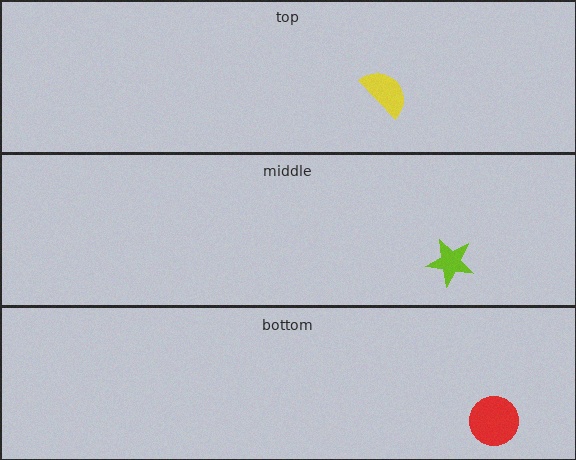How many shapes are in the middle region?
1.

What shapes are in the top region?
The yellow semicircle.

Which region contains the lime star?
The middle region.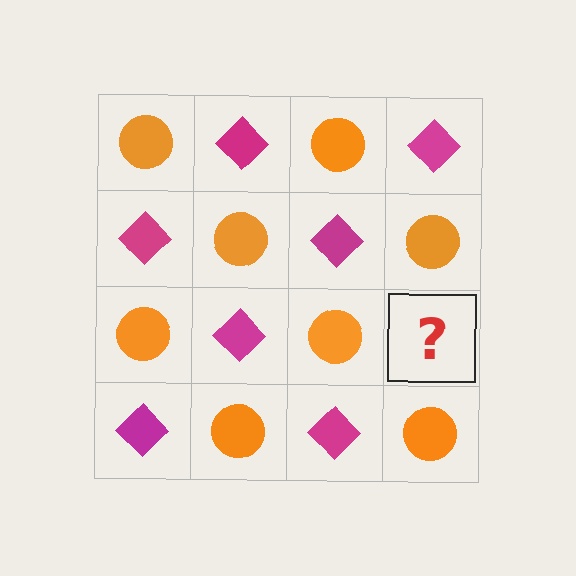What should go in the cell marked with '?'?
The missing cell should contain a magenta diamond.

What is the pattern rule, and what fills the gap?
The rule is that it alternates orange circle and magenta diamond in a checkerboard pattern. The gap should be filled with a magenta diamond.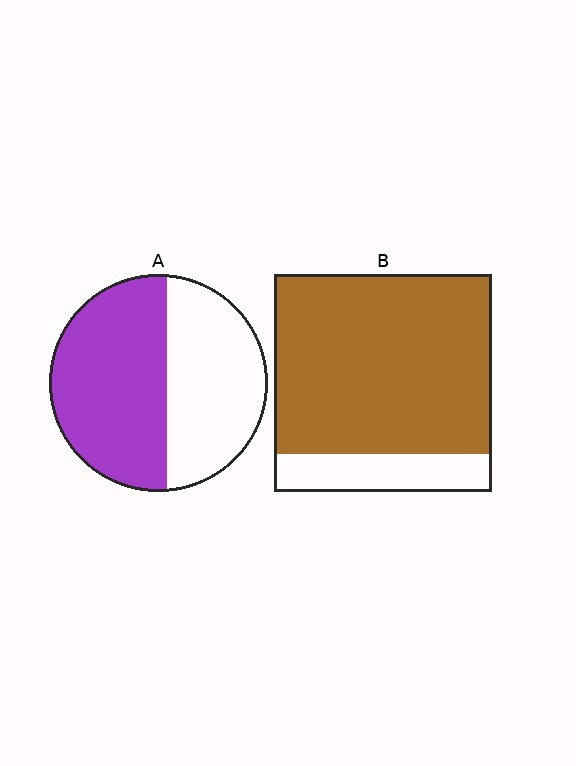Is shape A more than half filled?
Yes.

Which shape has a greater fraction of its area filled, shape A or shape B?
Shape B.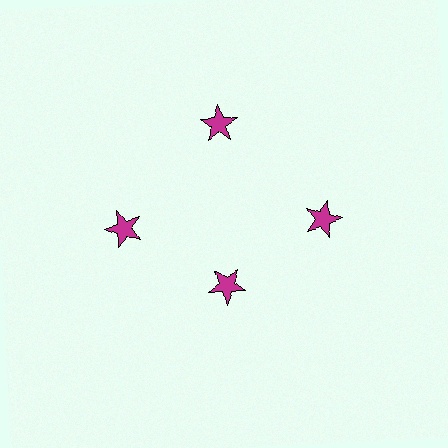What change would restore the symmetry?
The symmetry would be restored by moving it outward, back onto the ring so that all 4 stars sit at equal angles and equal distance from the center.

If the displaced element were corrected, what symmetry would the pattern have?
It would have 4-fold rotational symmetry — the pattern would map onto itself every 90 degrees.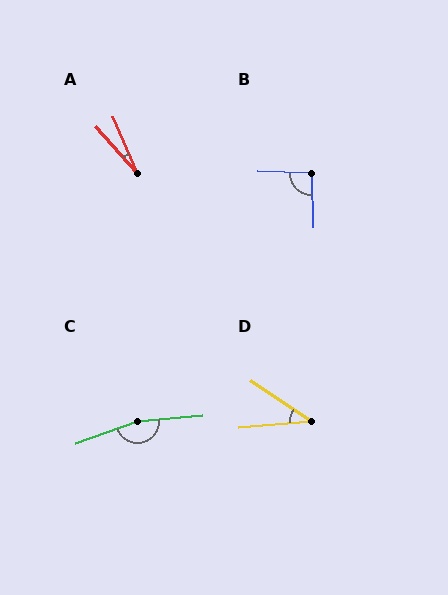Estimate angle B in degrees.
Approximately 94 degrees.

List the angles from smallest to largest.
A (18°), D (39°), B (94°), C (166°).